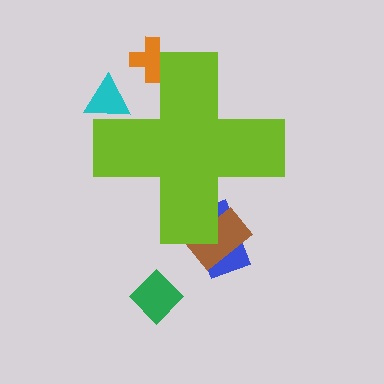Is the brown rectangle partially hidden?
Yes, the brown rectangle is partially hidden behind the lime cross.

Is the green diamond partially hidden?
No, the green diamond is fully visible.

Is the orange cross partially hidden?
Yes, the orange cross is partially hidden behind the lime cross.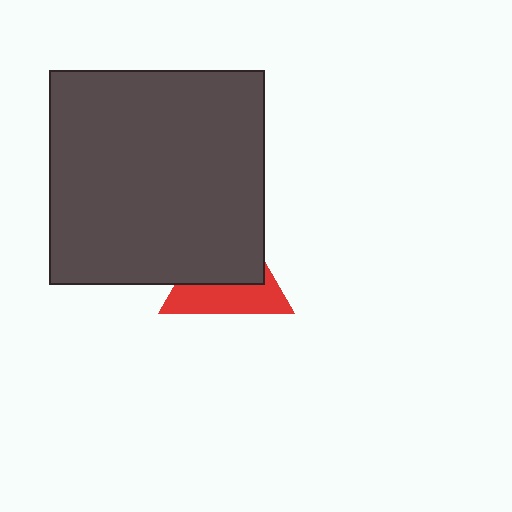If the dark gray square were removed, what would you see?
You would see the complete red triangle.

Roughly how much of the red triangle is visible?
A small part of it is visible (roughly 43%).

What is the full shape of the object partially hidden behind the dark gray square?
The partially hidden object is a red triangle.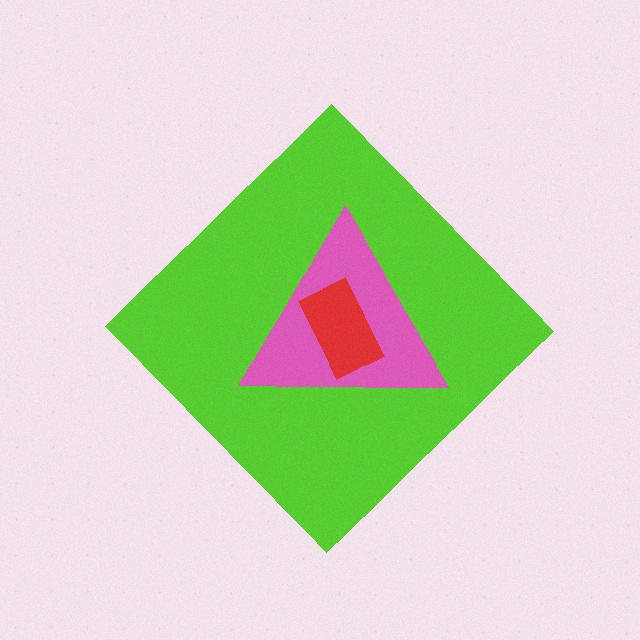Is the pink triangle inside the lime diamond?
Yes.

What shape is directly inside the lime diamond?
The pink triangle.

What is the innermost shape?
The red rectangle.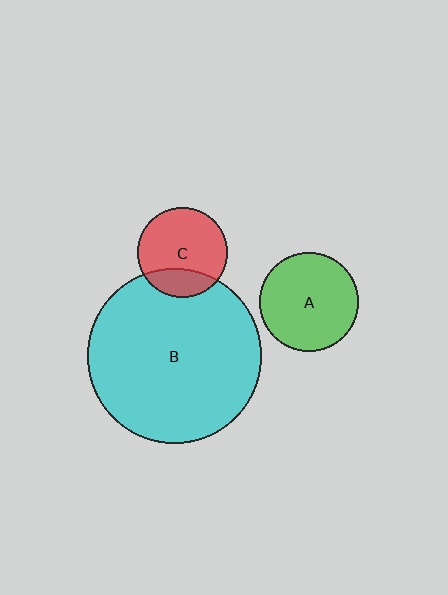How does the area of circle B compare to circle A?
Approximately 3.1 times.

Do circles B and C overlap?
Yes.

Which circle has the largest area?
Circle B (cyan).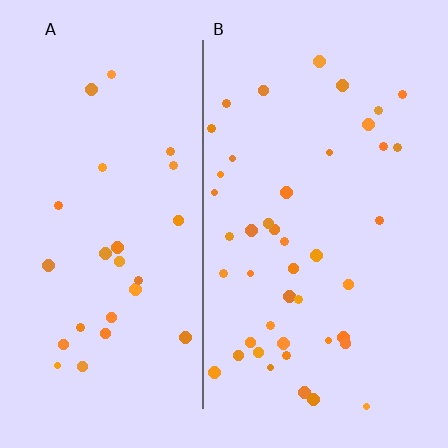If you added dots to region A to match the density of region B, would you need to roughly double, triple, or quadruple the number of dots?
Approximately double.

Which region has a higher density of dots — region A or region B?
B (the right).